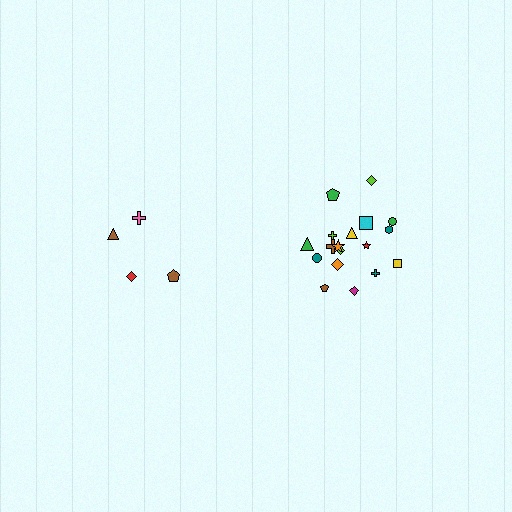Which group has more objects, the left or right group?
The right group.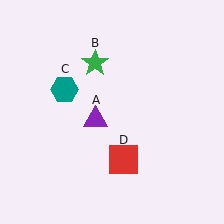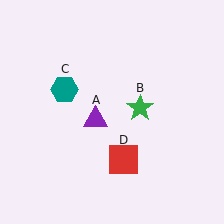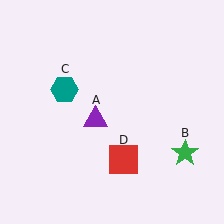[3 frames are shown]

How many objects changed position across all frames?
1 object changed position: green star (object B).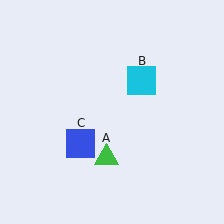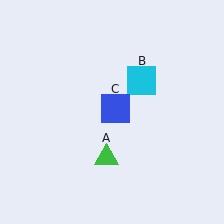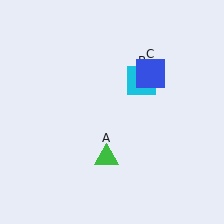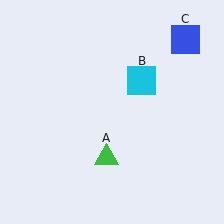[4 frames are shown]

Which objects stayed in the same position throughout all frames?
Green triangle (object A) and cyan square (object B) remained stationary.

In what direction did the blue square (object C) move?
The blue square (object C) moved up and to the right.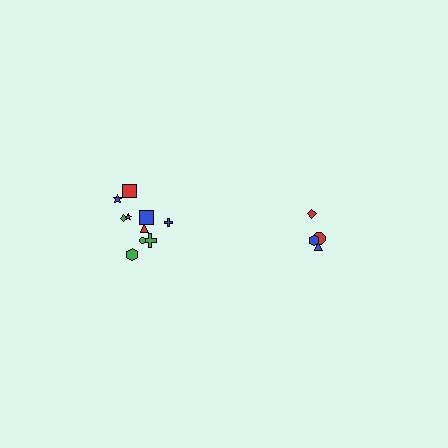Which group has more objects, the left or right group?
The left group.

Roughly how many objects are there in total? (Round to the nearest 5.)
Roughly 15 objects in total.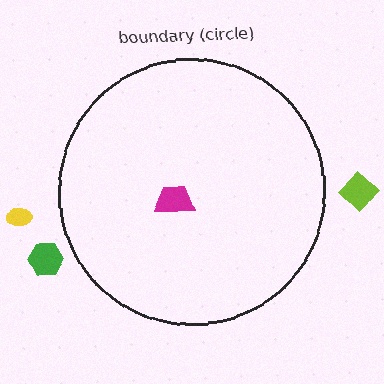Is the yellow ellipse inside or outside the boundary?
Outside.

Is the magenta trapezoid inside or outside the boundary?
Inside.